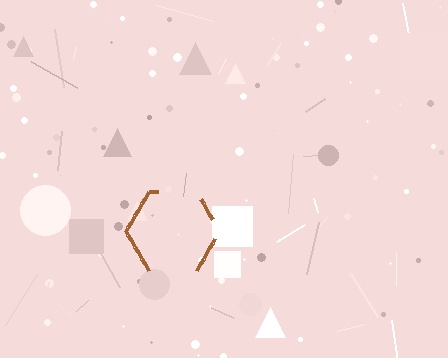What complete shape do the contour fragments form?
The contour fragments form a hexagon.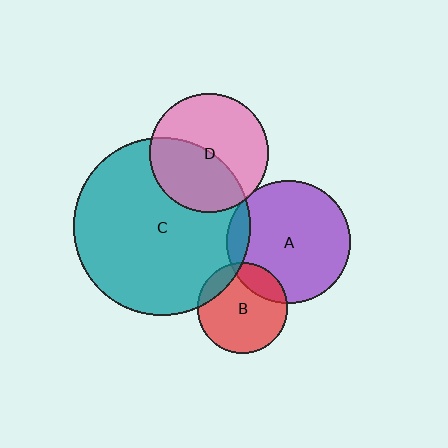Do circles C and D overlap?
Yes.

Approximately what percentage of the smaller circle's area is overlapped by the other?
Approximately 45%.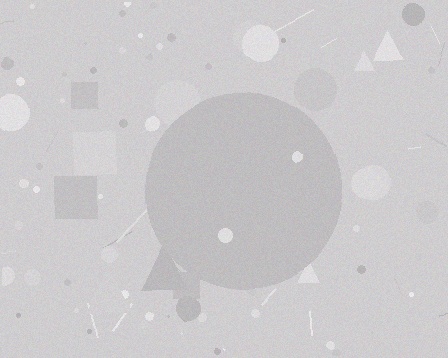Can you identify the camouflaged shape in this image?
The camouflaged shape is a circle.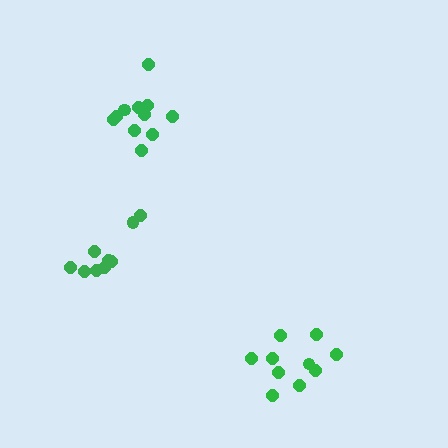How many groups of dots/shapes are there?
There are 3 groups.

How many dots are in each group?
Group 1: 10 dots, Group 2: 9 dots, Group 3: 11 dots (30 total).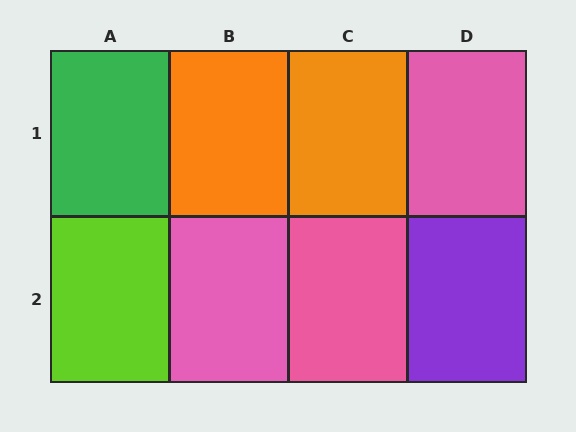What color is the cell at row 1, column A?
Green.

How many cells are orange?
2 cells are orange.